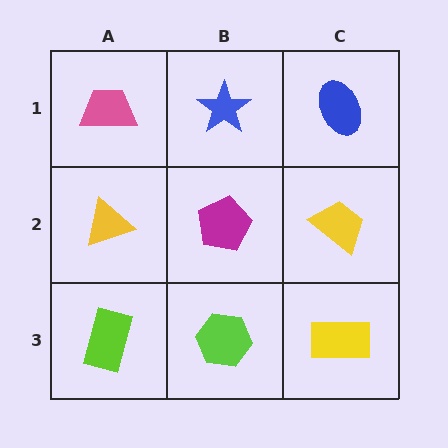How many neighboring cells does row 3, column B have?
3.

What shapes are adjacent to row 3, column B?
A magenta pentagon (row 2, column B), a lime rectangle (row 3, column A), a yellow rectangle (row 3, column C).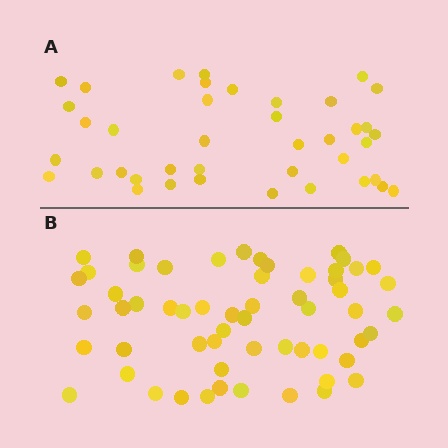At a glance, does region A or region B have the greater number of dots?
Region B (the bottom region) has more dots.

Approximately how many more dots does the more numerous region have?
Region B has approximately 20 more dots than region A.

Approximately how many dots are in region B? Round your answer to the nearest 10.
About 60 dots. (The exact count is 58, which rounds to 60.)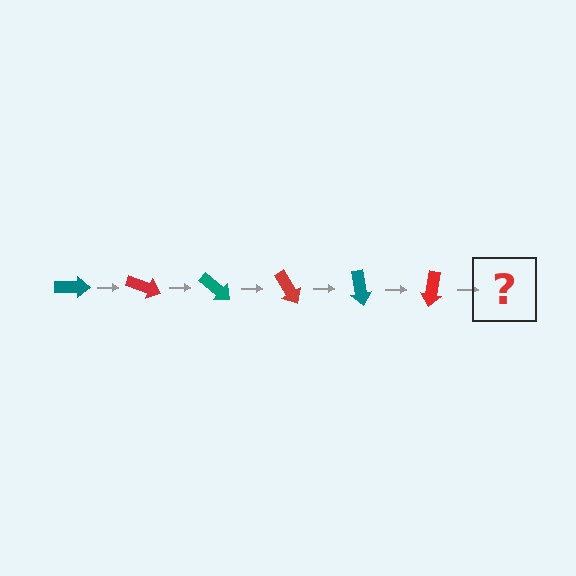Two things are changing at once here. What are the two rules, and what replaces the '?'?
The two rules are that it rotates 20 degrees each step and the color cycles through teal and red. The '?' should be a teal arrow, rotated 120 degrees from the start.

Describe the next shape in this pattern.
It should be a teal arrow, rotated 120 degrees from the start.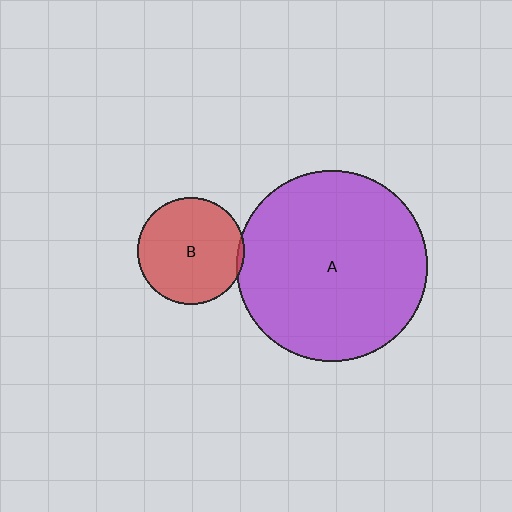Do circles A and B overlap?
Yes.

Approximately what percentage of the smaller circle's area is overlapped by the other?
Approximately 5%.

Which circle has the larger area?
Circle A (purple).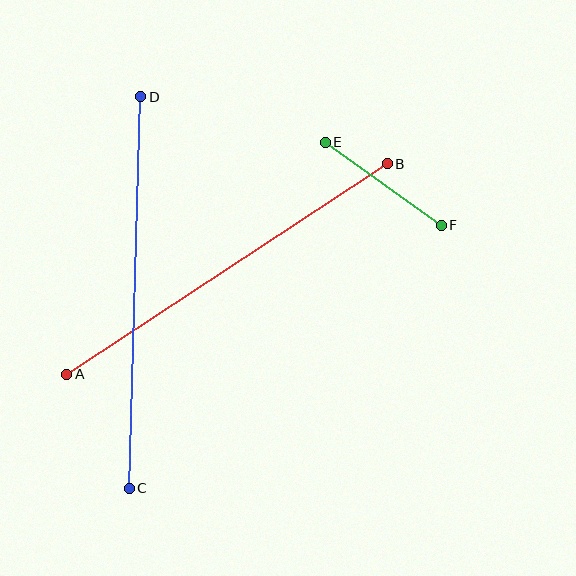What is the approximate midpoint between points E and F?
The midpoint is at approximately (383, 184) pixels.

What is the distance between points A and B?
The distance is approximately 383 pixels.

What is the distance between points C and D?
The distance is approximately 392 pixels.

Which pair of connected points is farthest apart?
Points C and D are farthest apart.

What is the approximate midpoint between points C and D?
The midpoint is at approximately (135, 293) pixels.